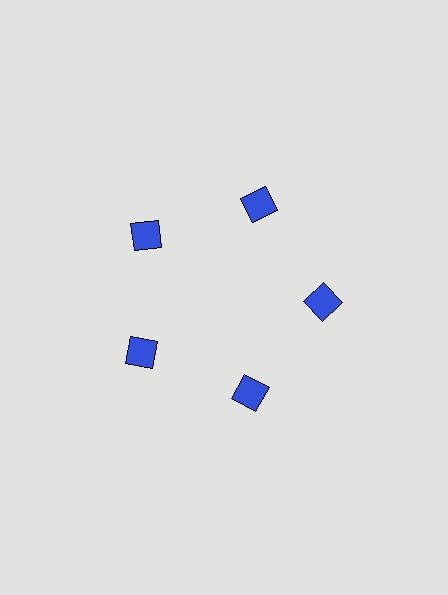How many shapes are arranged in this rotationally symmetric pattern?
There are 5 shapes, arranged in 5 groups of 1.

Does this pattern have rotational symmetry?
Yes, this pattern has 5-fold rotational symmetry. It looks the same after rotating 72 degrees around the center.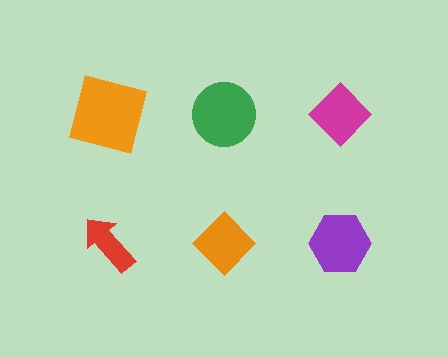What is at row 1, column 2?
A green circle.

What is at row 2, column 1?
A red arrow.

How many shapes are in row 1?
3 shapes.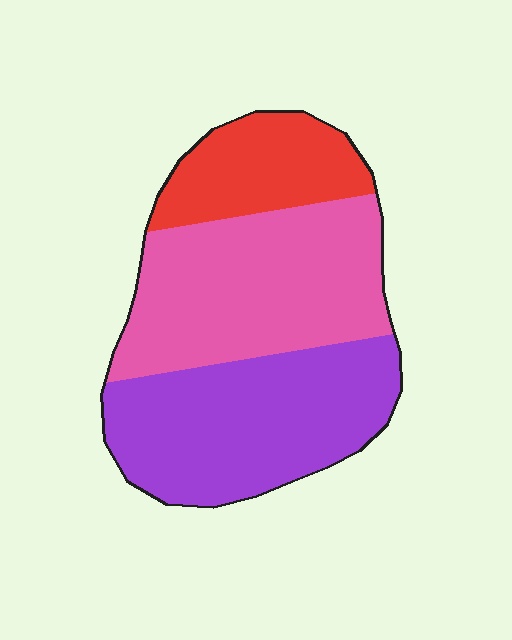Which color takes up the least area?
Red, at roughly 20%.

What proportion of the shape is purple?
Purple covers around 40% of the shape.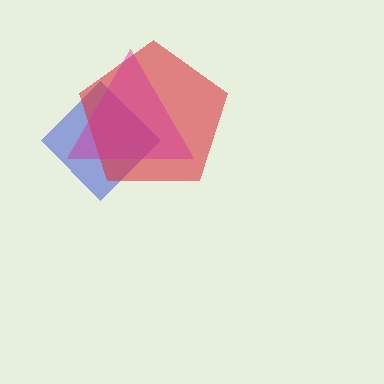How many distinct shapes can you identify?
There are 3 distinct shapes: a blue diamond, a red pentagon, a magenta triangle.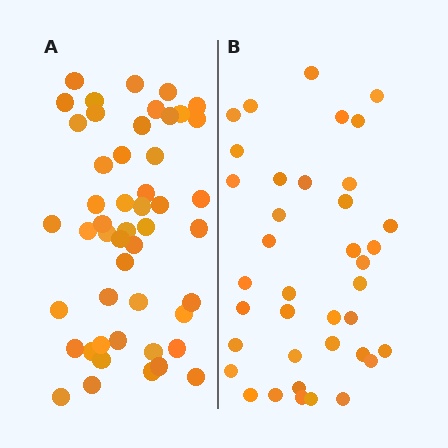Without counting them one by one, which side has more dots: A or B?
Region A (the left region) has more dots.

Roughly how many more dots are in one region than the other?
Region A has roughly 12 or so more dots than region B.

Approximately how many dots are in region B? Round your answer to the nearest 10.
About 40 dots. (The exact count is 38, which rounds to 40.)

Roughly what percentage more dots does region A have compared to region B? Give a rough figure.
About 30% more.